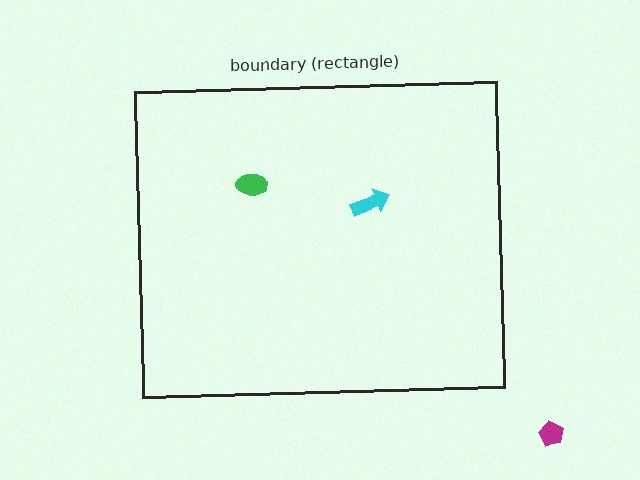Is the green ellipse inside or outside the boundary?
Inside.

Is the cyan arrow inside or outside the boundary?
Inside.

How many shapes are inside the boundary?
2 inside, 1 outside.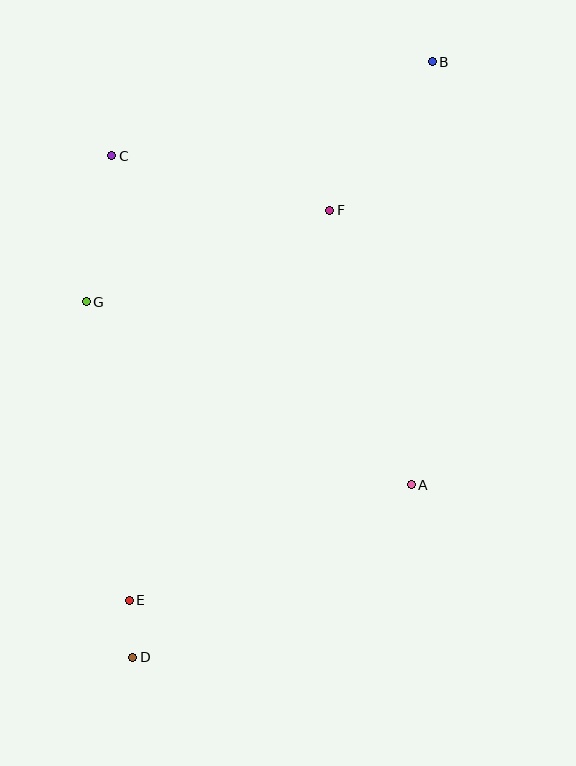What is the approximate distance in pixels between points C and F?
The distance between C and F is approximately 225 pixels.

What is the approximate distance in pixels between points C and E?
The distance between C and E is approximately 445 pixels.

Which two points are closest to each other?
Points D and E are closest to each other.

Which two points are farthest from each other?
Points B and D are farthest from each other.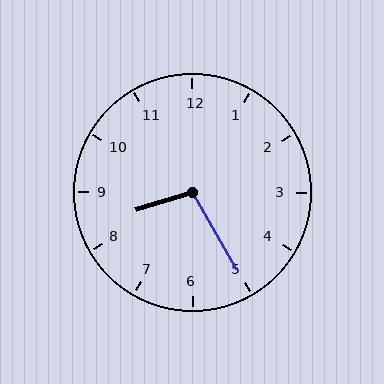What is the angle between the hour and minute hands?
Approximately 102 degrees.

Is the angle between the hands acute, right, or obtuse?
It is obtuse.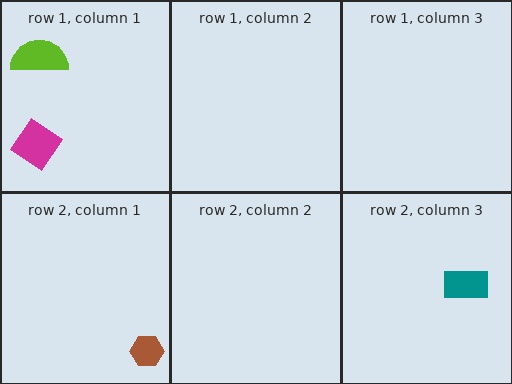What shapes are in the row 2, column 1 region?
The brown hexagon.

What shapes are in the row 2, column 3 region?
The teal rectangle.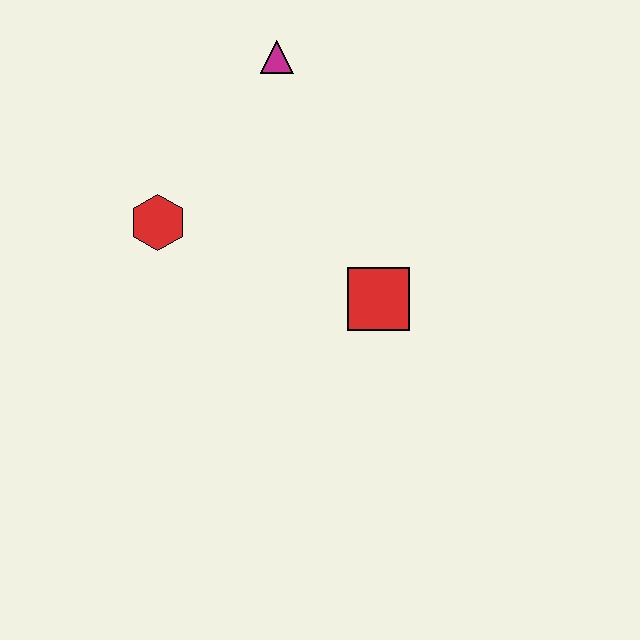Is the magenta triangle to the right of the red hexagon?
Yes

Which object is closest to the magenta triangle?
The red hexagon is closest to the magenta triangle.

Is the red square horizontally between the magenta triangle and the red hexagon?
No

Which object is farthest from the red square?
The magenta triangle is farthest from the red square.